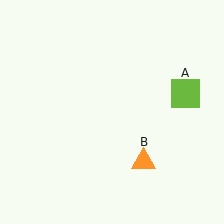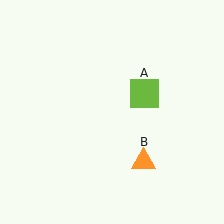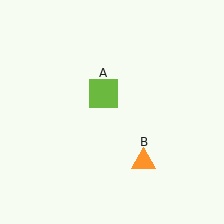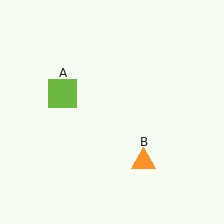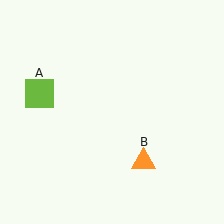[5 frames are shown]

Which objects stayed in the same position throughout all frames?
Orange triangle (object B) remained stationary.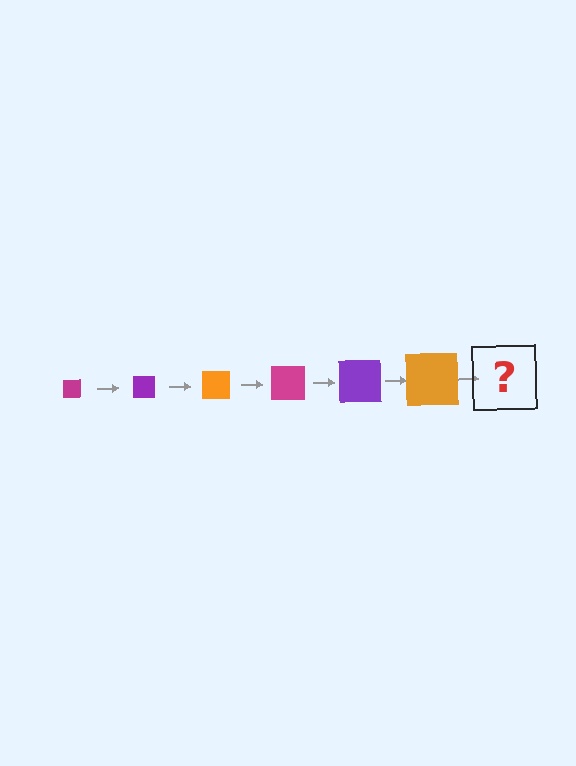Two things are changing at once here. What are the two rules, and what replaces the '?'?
The two rules are that the square grows larger each step and the color cycles through magenta, purple, and orange. The '?' should be a magenta square, larger than the previous one.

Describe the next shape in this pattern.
It should be a magenta square, larger than the previous one.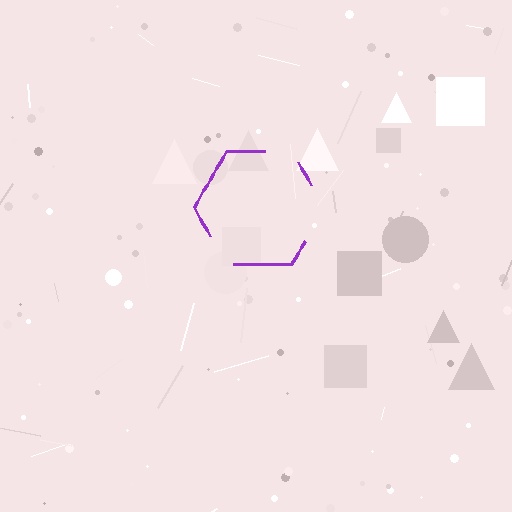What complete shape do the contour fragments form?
The contour fragments form a hexagon.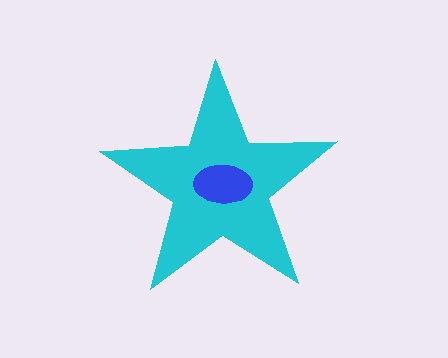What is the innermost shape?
The blue ellipse.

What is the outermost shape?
The cyan star.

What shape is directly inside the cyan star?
The blue ellipse.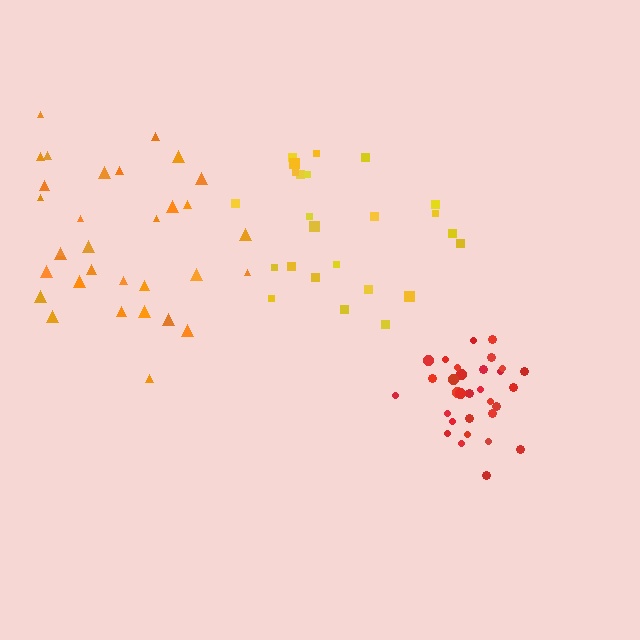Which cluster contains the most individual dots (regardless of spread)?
Orange (32).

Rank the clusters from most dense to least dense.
red, yellow, orange.